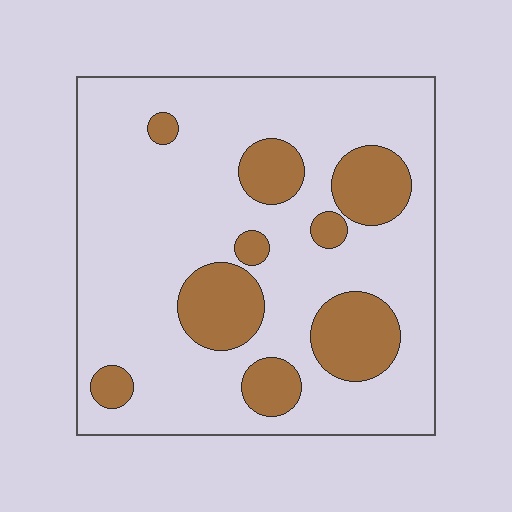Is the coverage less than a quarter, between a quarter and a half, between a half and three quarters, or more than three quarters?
Less than a quarter.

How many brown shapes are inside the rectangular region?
9.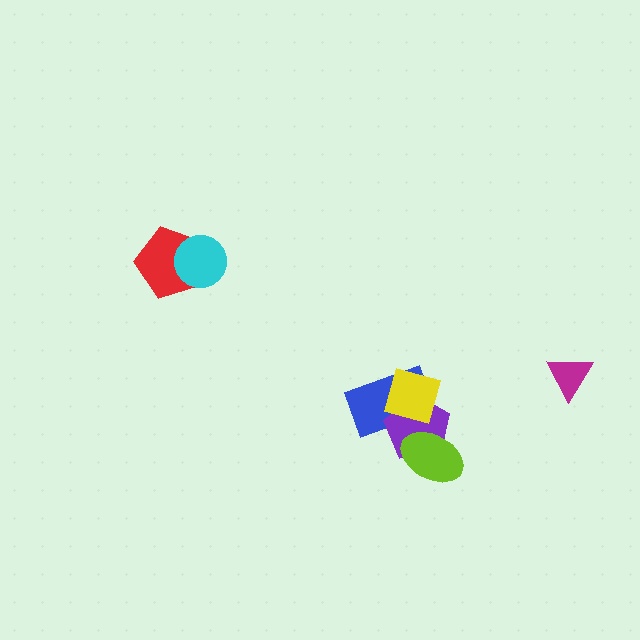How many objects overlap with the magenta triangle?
0 objects overlap with the magenta triangle.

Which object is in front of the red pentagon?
The cyan circle is in front of the red pentagon.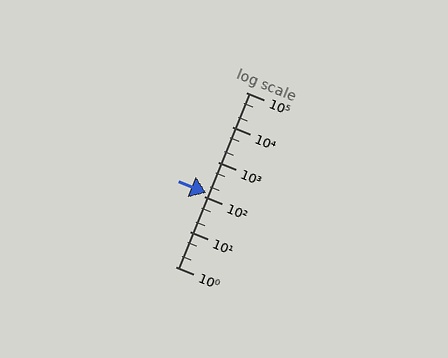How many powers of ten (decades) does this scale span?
The scale spans 5 decades, from 1 to 100000.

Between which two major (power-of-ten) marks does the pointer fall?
The pointer is between 100 and 1000.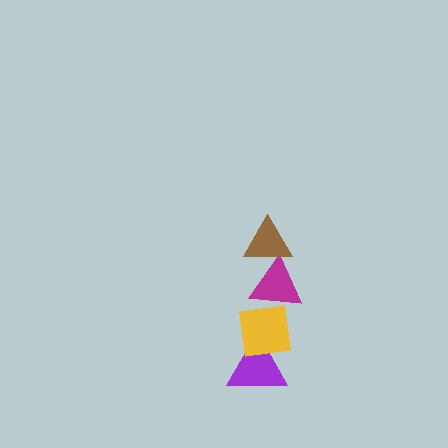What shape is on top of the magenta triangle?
The brown triangle is on top of the magenta triangle.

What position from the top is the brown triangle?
The brown triangle is 1st from the top.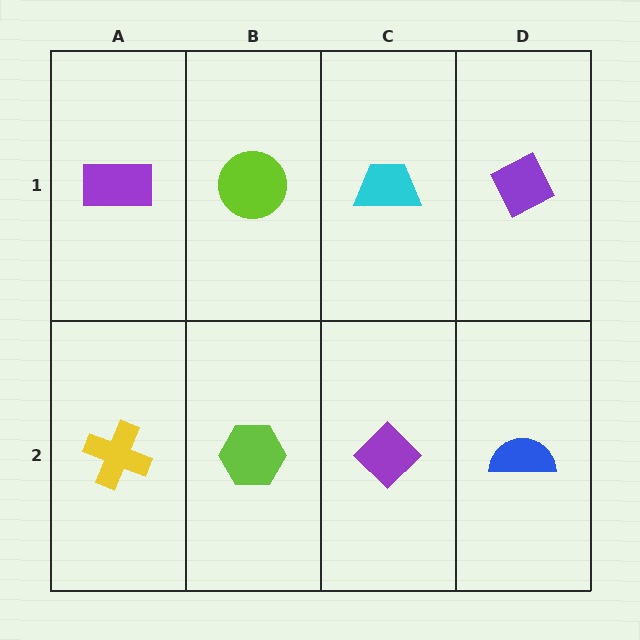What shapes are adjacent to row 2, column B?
A lime circle (row 1, column B), a yellow cross (row 2, column A), a purple diamond (row 2, column C).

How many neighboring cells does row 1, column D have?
2.